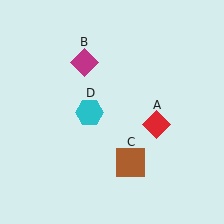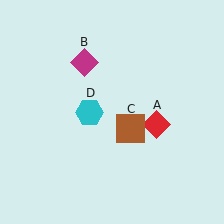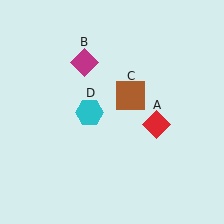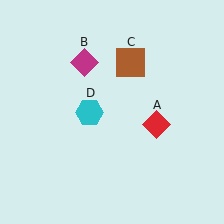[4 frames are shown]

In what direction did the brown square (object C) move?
The brown square (object C) moved up.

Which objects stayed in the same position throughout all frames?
Red diamond (object A) and magenta diamond (object B) and cyan hexagon (object D) remained stationary.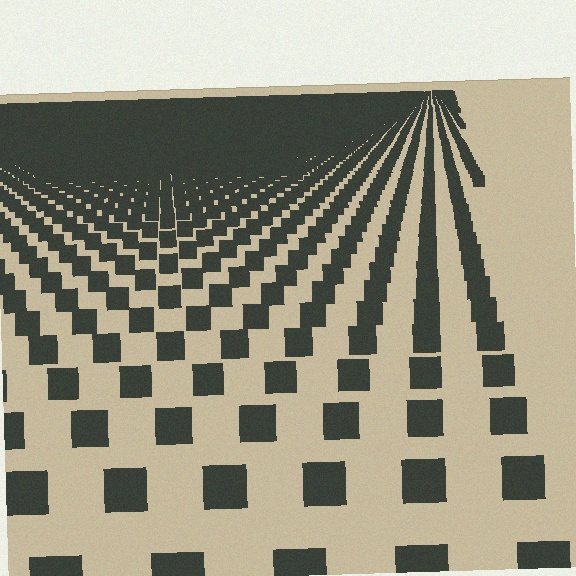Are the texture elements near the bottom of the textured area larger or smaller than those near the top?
Larger. Near the bottom, elements are closer to the viewer and appear at a bigger on-screen size.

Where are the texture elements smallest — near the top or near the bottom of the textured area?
Near the top.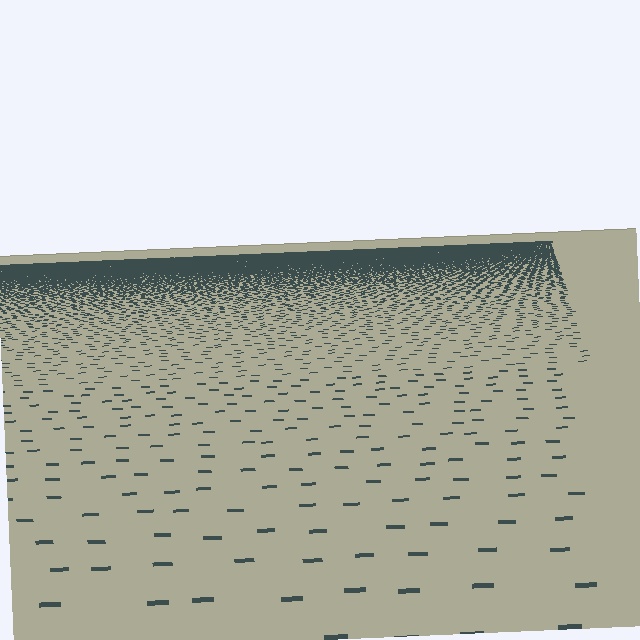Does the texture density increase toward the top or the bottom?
Density increases toward the top.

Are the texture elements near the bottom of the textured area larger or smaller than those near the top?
Larger. Near the bottom, elements are closer to the viewer and appear at a bigger on-screen size.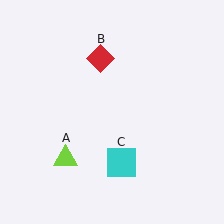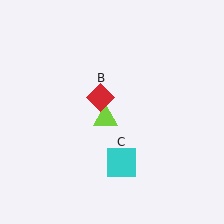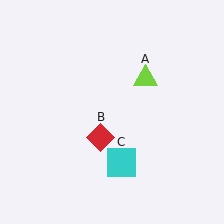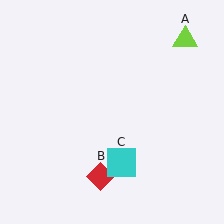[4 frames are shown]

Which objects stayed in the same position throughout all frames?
Cyan square (object C) remained stationary.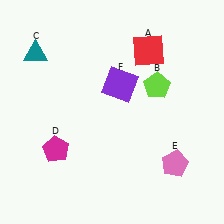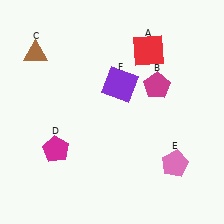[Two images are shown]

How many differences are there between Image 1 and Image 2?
There are 2 differences between the two images.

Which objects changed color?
B changed from lime to magenta. C changed from teal to brown.